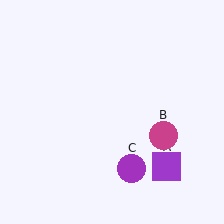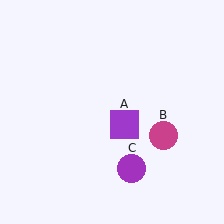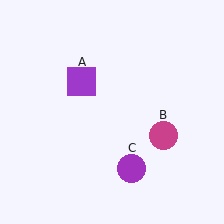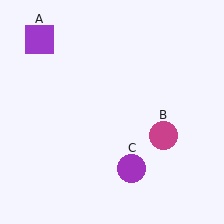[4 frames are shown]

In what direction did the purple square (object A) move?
The purple square (object A) moved up and to the left.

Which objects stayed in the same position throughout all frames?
Magenta circle (object B) and purple circle (object C) remained stationary.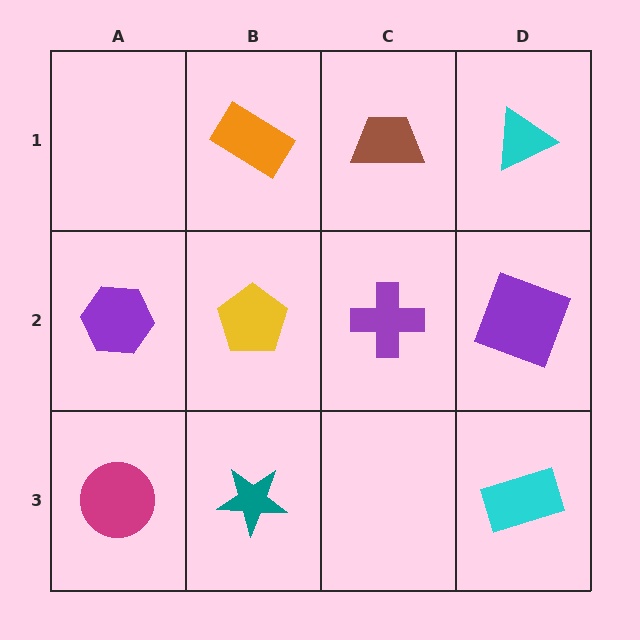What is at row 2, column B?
A yellow pentagon.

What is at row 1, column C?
A brown trapezoid.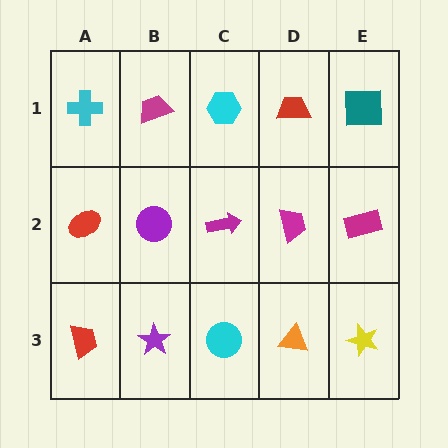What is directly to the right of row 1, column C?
A red trapezoid.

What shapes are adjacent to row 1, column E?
A magenta rectangle (row 2, column E), a red trapezoid (row 1, column D).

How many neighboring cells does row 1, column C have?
3.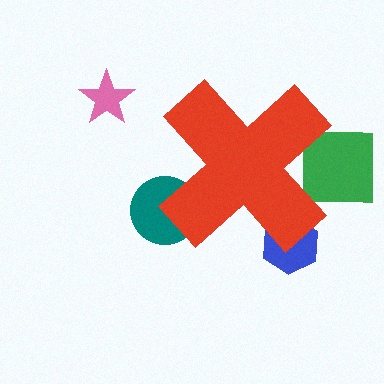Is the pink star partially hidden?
No, the pink star is fully visible.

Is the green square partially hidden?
Yes, the green square is partially hidden behind the red cross.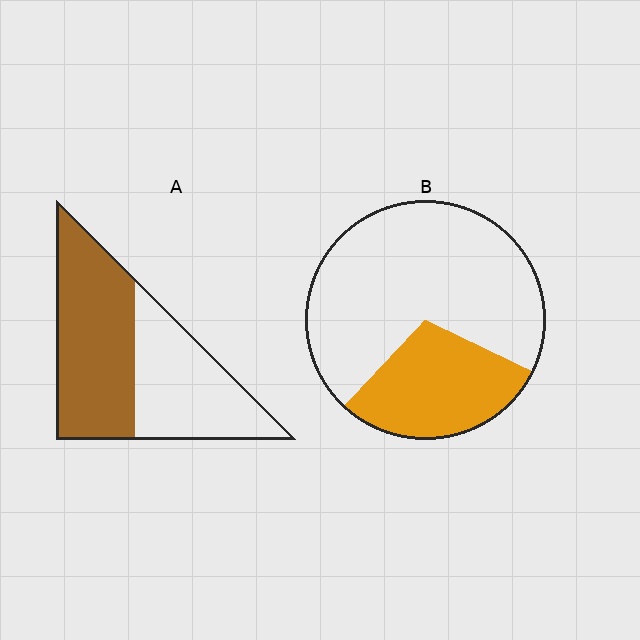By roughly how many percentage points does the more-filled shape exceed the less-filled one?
By roughly 25 percentage points (A over B).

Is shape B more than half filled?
No.